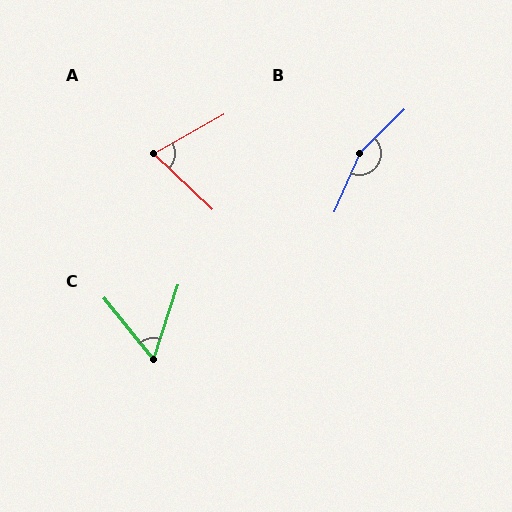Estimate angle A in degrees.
Approximately 73 degrees.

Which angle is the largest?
B, at approximately 158 degrees.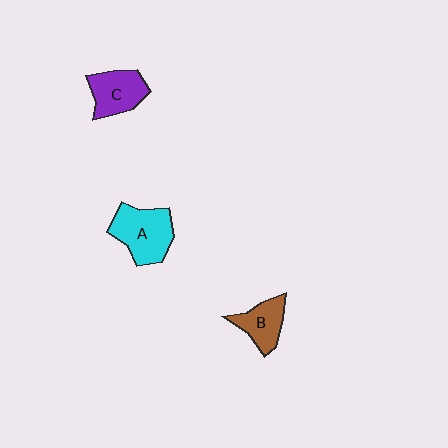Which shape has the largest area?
Shape A (cyan).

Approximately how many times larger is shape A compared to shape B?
Approximately 1.5 times.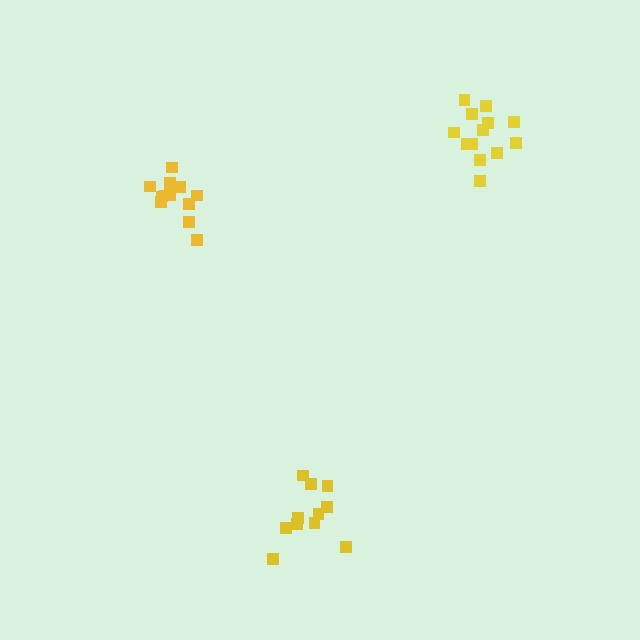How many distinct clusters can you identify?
There are 3 distinct clusters.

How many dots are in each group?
Group 1: 11 dots, Group 2: 13 dots, Group 3: 12 dots (36 total).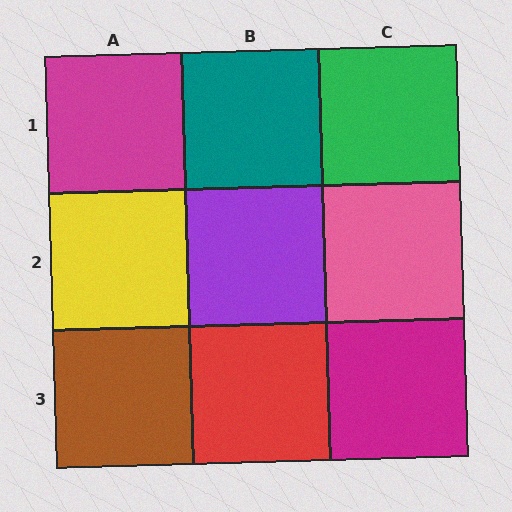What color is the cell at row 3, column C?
Magenta.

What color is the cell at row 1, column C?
Green.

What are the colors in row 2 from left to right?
Yellow, purple, pink.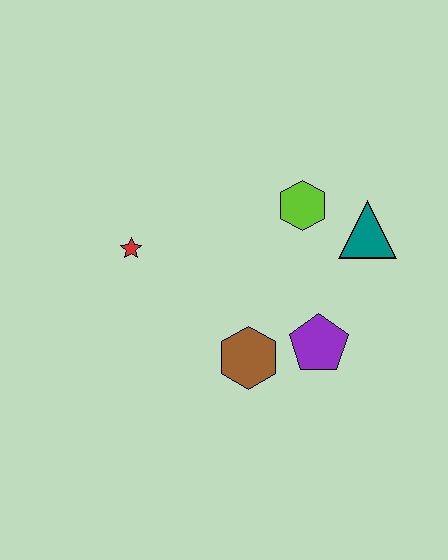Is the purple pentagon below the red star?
Yes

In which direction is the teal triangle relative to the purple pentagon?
The teal triangle is above the purple pentagon.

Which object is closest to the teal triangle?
The lime hexagon is closest to the teal triangle.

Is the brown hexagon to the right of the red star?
Yes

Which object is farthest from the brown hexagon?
The teal triangle is farthest from the brown hexagon.